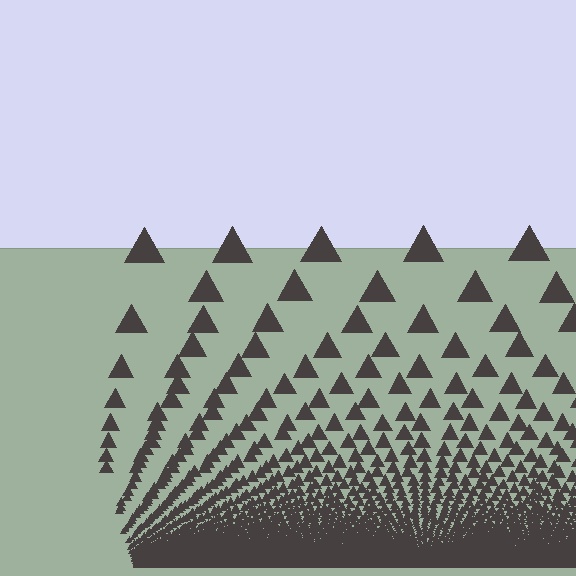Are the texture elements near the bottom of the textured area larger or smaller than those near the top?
Smaller. The gradient is inverted — elements near the bottom are smaller and denser.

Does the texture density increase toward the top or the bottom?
Density increases toward the bottom.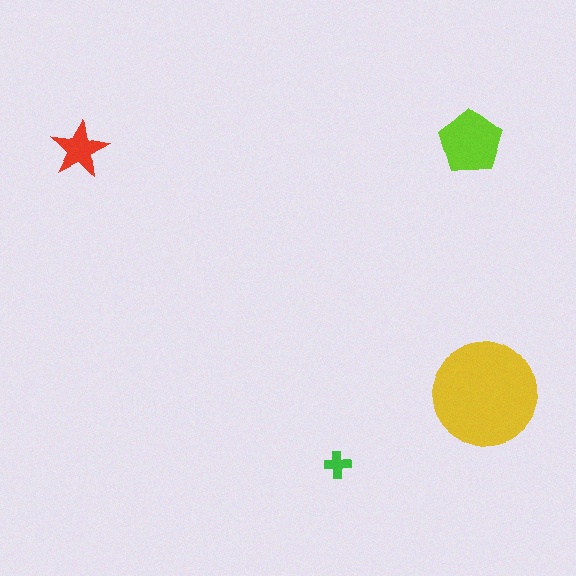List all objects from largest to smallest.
The yellow circle, the lime pentagon, the red star, the green cross.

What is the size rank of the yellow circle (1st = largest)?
1st.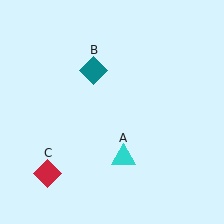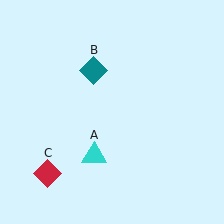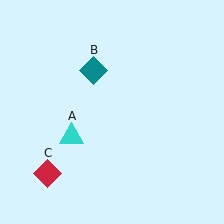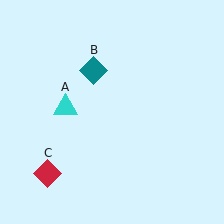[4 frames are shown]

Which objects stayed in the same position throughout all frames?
Teal diamond (object B) and red diamond (object C) remained stationary.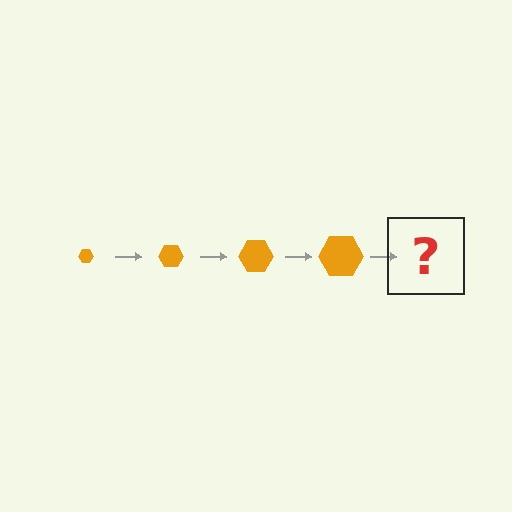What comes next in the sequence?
The next element should be an orange hexagon, larger than the previous one.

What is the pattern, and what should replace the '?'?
The pattern is that the hexagon gets progressively larger each step. The '?' should be an orange hexagon, larger than the previous one.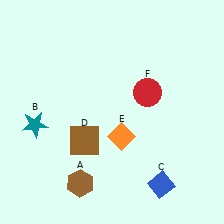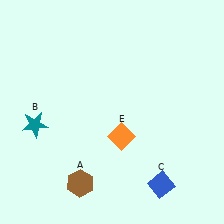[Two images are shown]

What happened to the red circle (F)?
The red circle (F) was removed in Image 2. It was in the top-right area of Image 1.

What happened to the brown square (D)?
The brown square (D) was removed in Image 2. It was in the bottom-left area of Image 1.